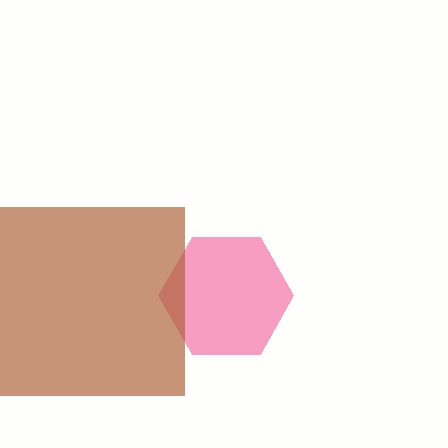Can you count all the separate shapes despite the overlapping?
Yes, there are 2 separate shapes.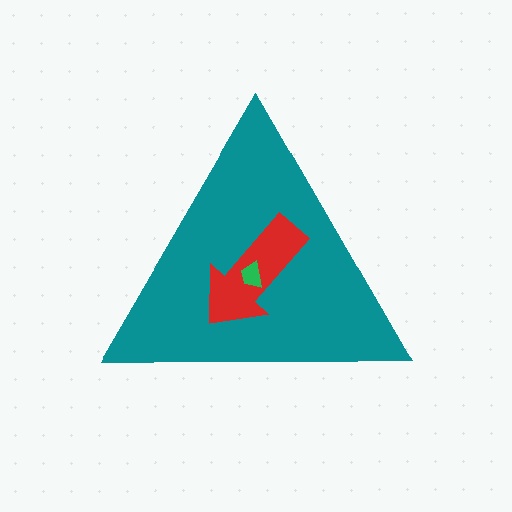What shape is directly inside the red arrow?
The green trapezoid.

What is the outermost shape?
The teal triangle.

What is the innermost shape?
The green trapezoid.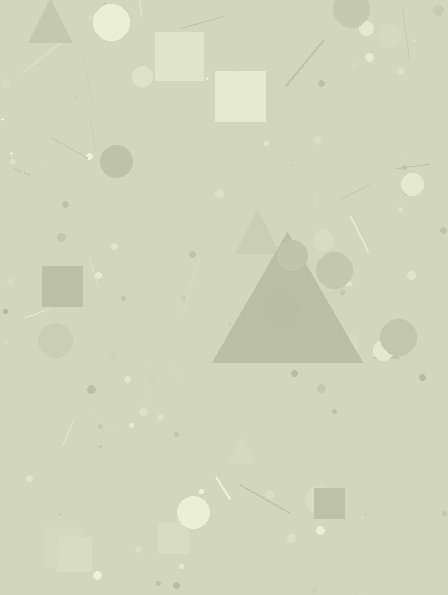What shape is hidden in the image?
A triangle is hidden in the image.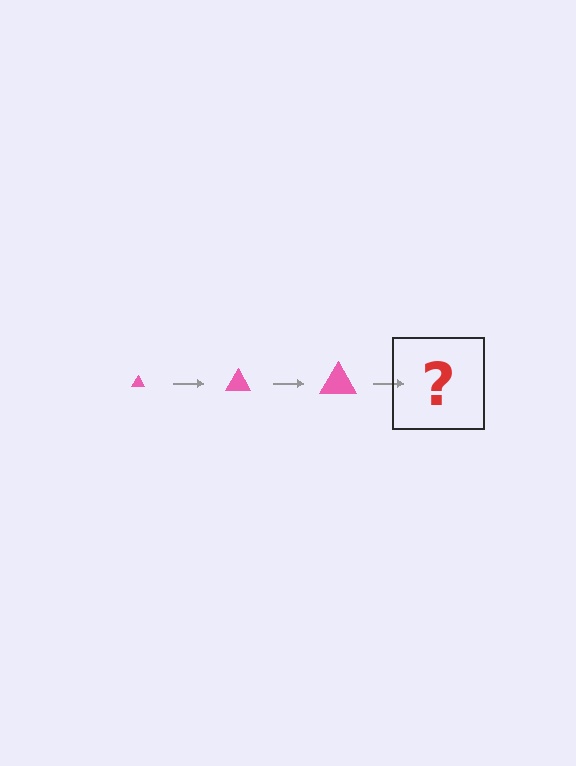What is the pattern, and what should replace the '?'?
The pattern is that the triangle gets progressively larger each step. The '?' should be a pink triangle, larger than the previous one.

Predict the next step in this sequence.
The next step is a pink triangle, larger than the previous one.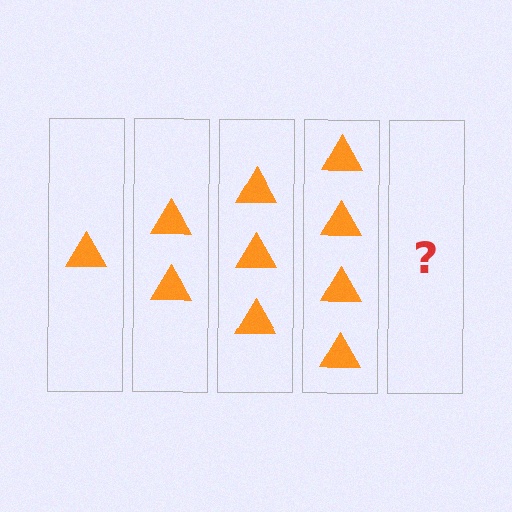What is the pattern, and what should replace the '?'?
The pattern is that each step adds one more triangle. The '?' should be 5 triangles.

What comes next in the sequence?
The next element should be 5 triangles.